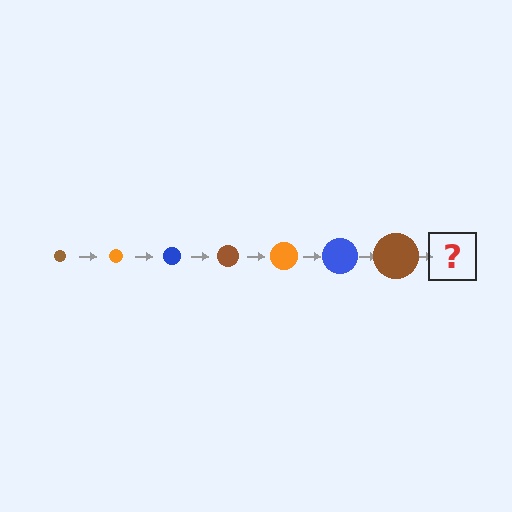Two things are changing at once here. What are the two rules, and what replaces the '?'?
The two rules are that the circle grows larger each step and the color cycles through brown, orange, and blue. The '?' should be an orange circle, larger than the previous one.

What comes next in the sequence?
The next element should be an orange circle, larger than the previous one.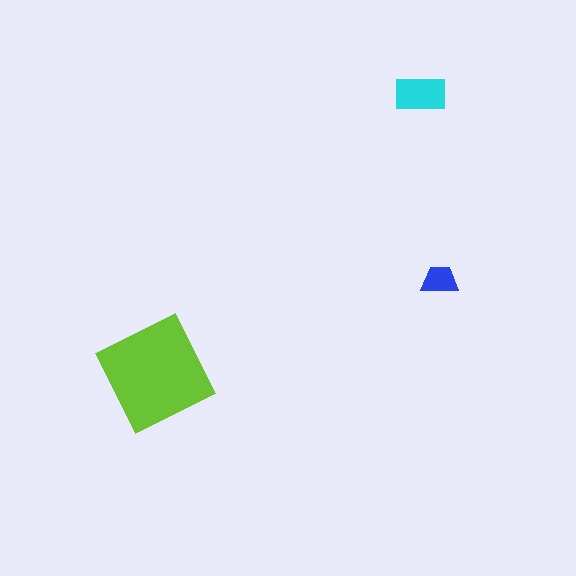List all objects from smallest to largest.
The blue trapezoid, the cyan rectangle, the lime diamond.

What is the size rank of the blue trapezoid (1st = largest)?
3rd.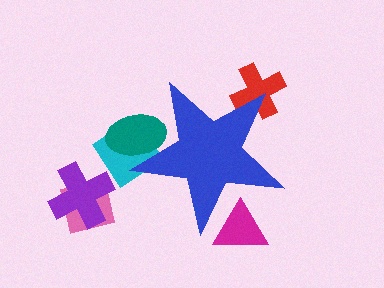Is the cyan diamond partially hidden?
Yes, the cyan diamond is partially hidden behind the blue star.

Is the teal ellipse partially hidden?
Yes, the teal ellipse is partially hidden behind the blue star.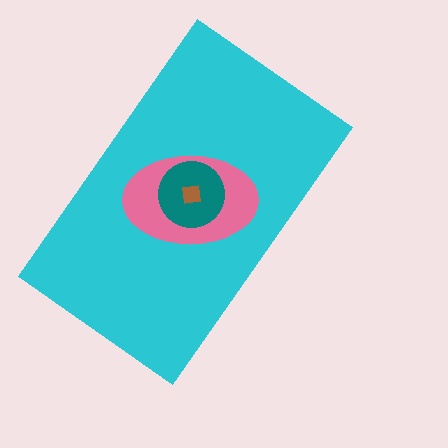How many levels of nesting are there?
4.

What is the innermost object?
The brown square.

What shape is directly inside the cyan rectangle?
The pink ellipse.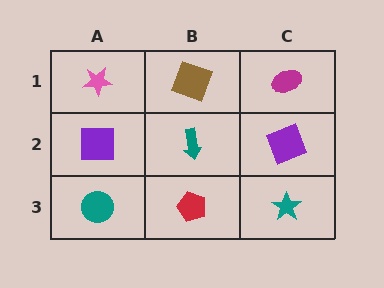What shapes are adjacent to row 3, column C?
A purple square (row 2, column C), a red pentagon (row 3, column B).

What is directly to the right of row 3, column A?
A red pentagon.